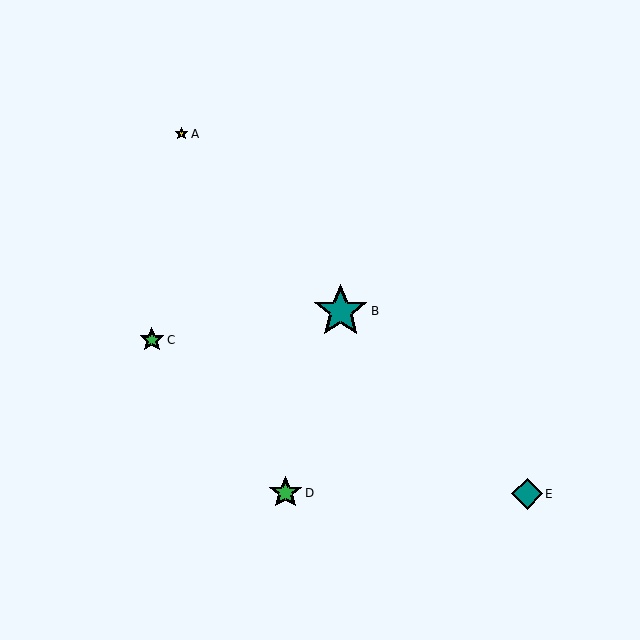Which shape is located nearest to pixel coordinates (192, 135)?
The yellow star (labeled A) at (182, 134) is nearest to that location.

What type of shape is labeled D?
Shape D is a green star.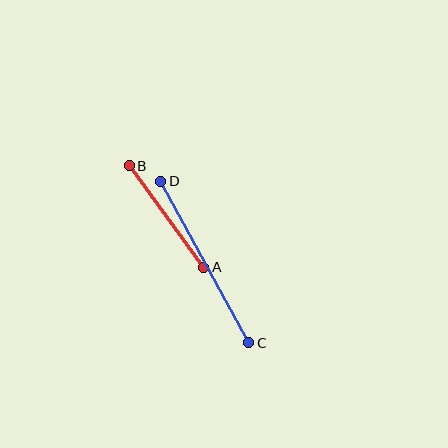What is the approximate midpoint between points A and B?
The midpoint is at approximately (167, 217) pixels.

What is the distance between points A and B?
The distance is approximately 126 pixels.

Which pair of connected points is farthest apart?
Points C and D are farthest apart.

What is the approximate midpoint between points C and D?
The midpoint is at approximately (205, 262) pixels.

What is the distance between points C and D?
The distance is approximately 184 pixels.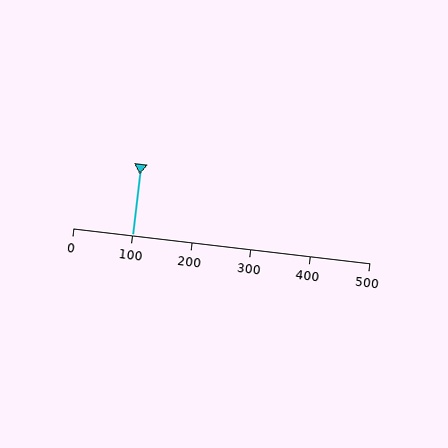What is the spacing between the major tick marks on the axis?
The major ticks are spaced 100 apart.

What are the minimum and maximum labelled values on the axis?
The axis runs from 0 to 500.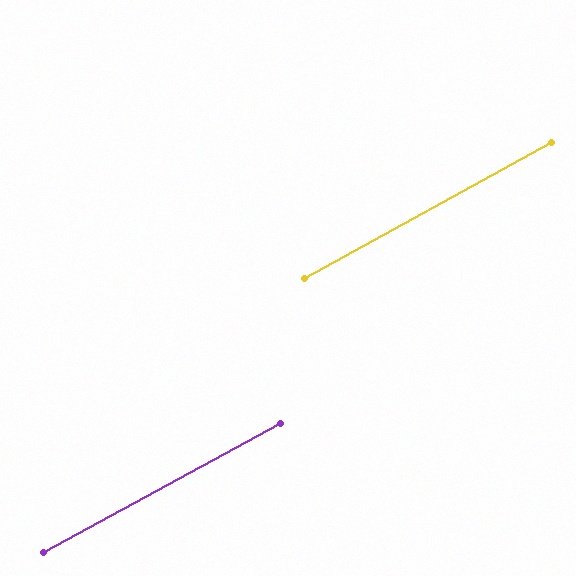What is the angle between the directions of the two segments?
Approximately 0 degrees.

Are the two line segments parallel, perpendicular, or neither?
Parallel — their directions differ by only 0.3°.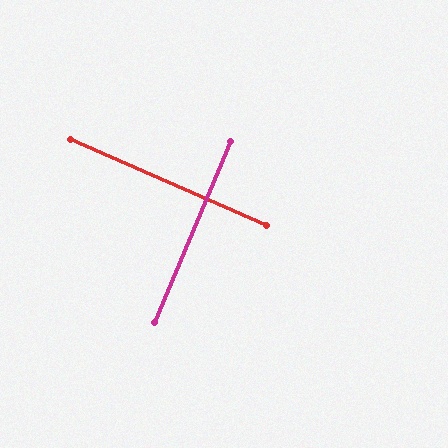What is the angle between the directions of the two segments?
Approximately 89 degrees.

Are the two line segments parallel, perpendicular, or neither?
Perpendicular — they meet at approximately 89°.